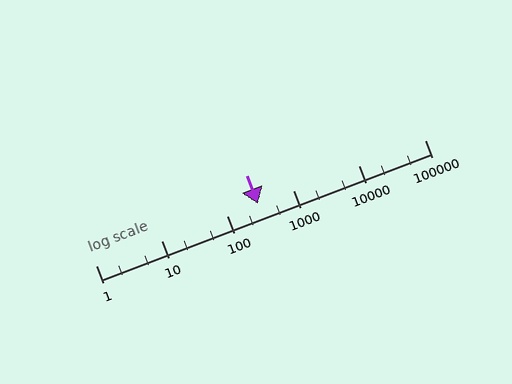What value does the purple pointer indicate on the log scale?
The pointer indicates approximately 290.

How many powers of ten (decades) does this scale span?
The scale spans 5 decades, from 1 to 100000.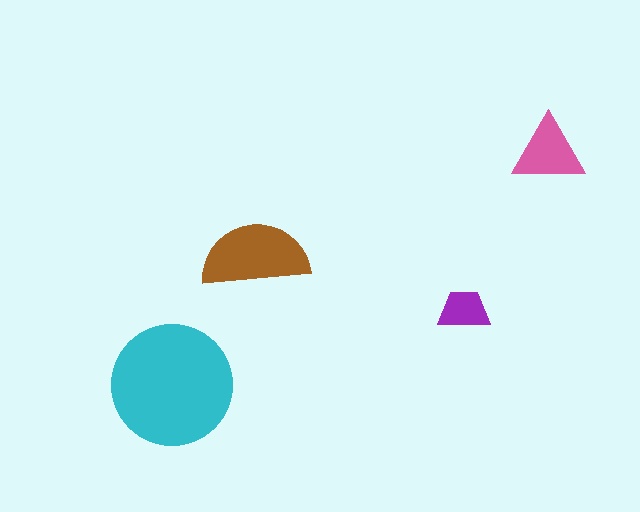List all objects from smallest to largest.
The purple trapezoid, the pink triangle, the brown semicircle, the cyan circle.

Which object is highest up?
The pink triangle is topmost.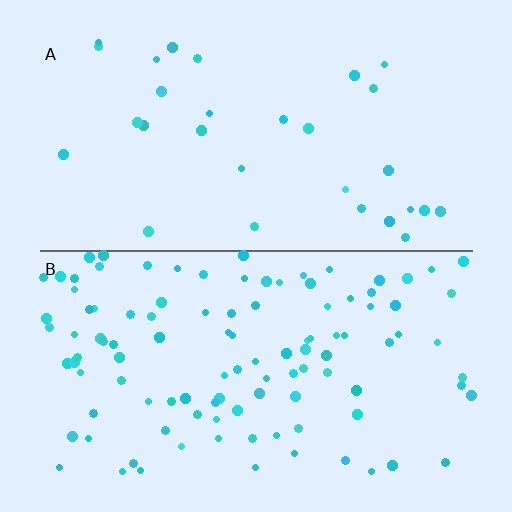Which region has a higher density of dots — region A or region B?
B (the bottom).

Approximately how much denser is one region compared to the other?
Approximately 3.5× — region B over region A.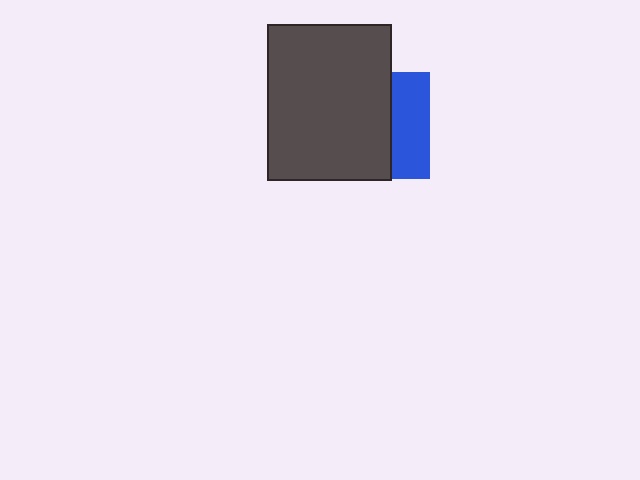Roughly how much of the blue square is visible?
A small part of it is visible (roughly 36%).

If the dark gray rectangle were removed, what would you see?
You would see the complete blue square.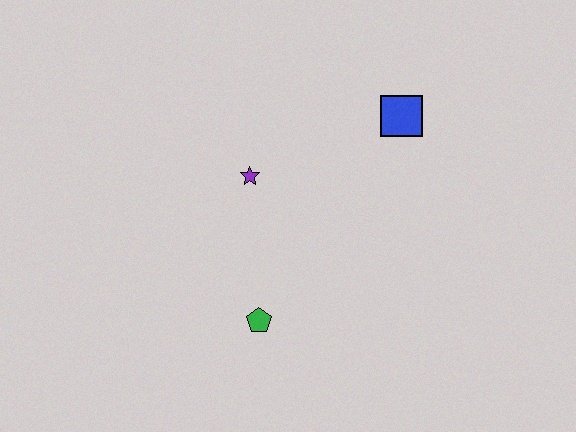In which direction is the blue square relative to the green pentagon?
The blue square is above the green pentagon.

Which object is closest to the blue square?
The purple star is closest to the blue square.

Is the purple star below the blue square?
Yes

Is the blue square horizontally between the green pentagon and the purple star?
No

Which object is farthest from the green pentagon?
The blue square is farthest from the green pentagon.